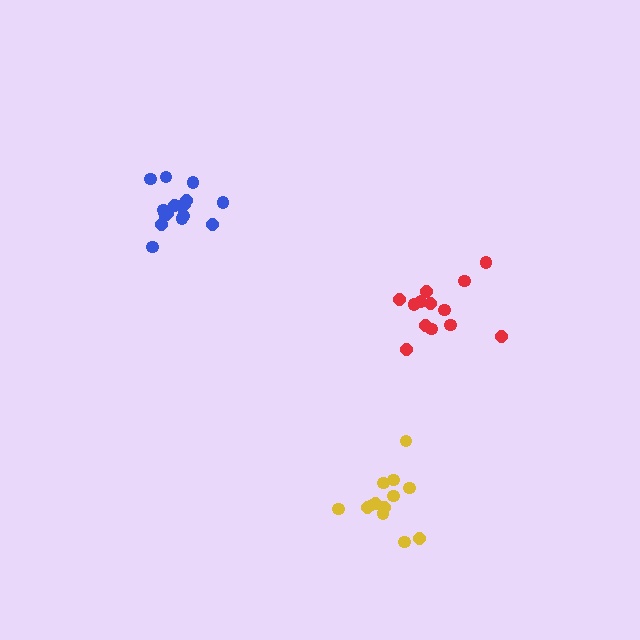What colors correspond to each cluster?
The clusters are colored: yellow, red, blue.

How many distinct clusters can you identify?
There are 3 distinct clusters.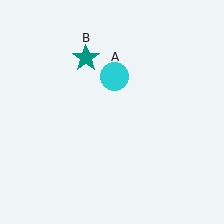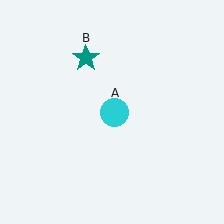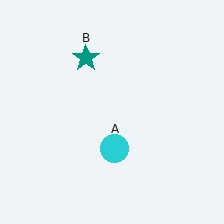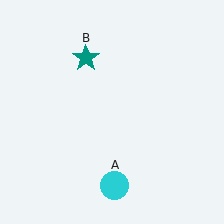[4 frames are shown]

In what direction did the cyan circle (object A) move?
The cyan circle (object A) moved down.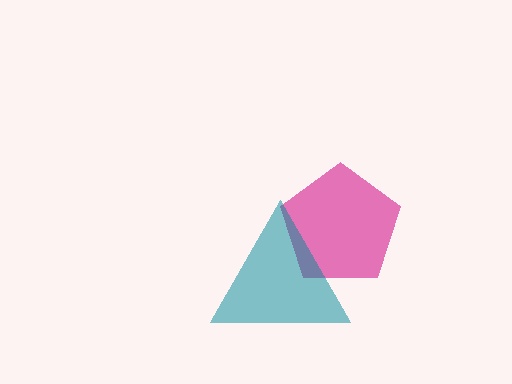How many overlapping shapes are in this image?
There are 2 overlapping shapes in the image.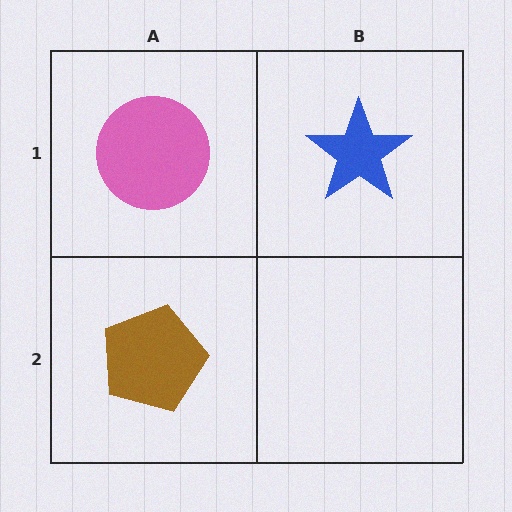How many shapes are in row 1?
2 shapes.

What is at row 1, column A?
A pink circle.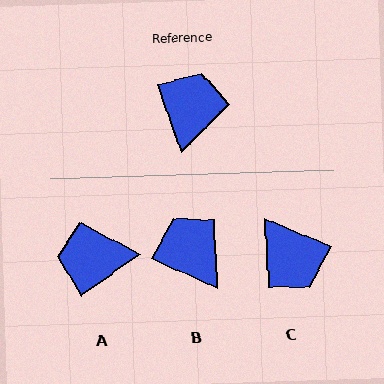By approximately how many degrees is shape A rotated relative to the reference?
Approximately 106 degrees counter-clockwise.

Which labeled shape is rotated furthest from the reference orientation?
C, about 132 degrees away.